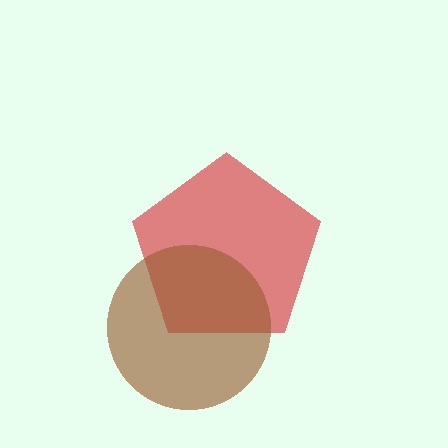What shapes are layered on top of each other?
The layered shapes are: a red pentagon, a brown circle.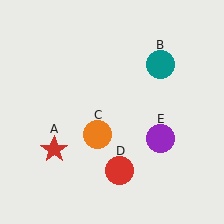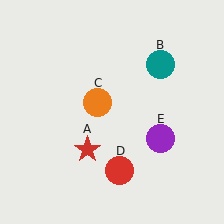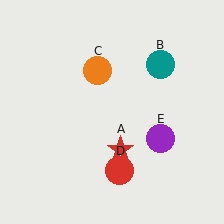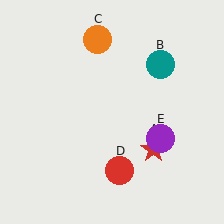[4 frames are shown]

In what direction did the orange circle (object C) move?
The orange circle (object C) moved up.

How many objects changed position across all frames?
2 objects changed position: red star (object A), orange circle (object C).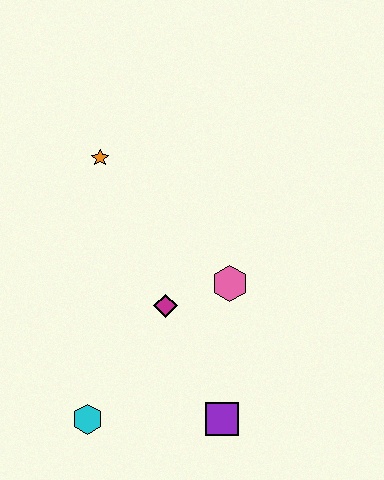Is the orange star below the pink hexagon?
No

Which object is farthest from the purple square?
The orange star is farthest from the purple square.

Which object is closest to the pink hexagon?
The magenta diamond is closest to the pink hexagon.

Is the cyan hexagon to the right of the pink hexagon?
No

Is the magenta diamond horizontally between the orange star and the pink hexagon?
Yes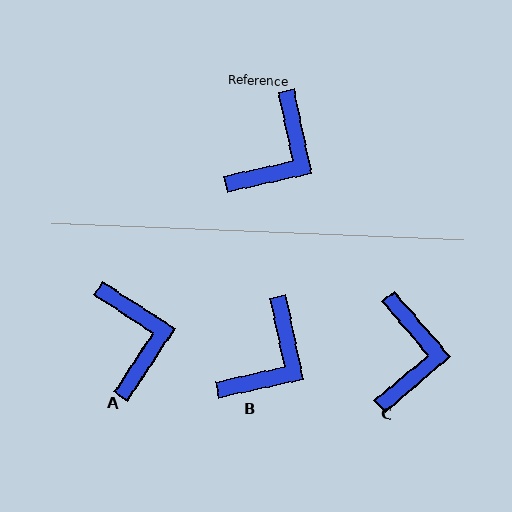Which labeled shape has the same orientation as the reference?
B.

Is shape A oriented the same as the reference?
No, it is off by about 44 degrees.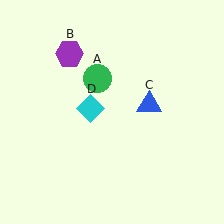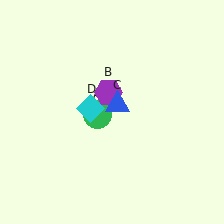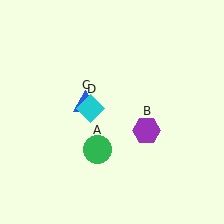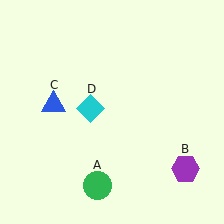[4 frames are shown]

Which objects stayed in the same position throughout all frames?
Cyan diamond (object D) remained stationary.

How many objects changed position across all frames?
3 objects changed position: green circle (object A), purple hexagon (object B), blue triangle (object C).